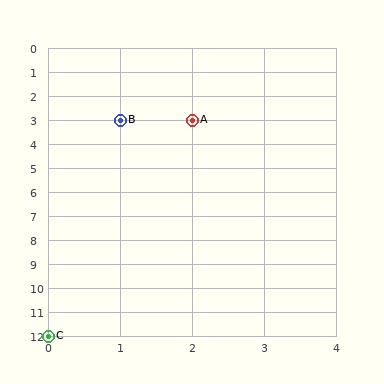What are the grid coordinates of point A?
Point A is at grid coordinates (2, 3).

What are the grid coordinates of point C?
Point C is at grid coordinates (0, 12).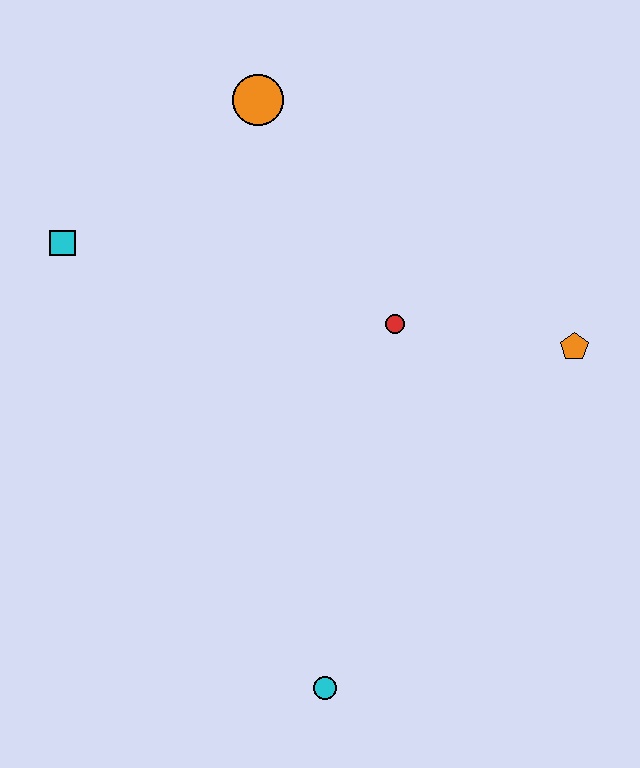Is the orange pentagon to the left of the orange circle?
No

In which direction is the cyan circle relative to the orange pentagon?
The cyan circle is below the orange pentagon.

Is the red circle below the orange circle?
Yes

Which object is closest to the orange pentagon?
The red circle is closest to the orange pentagon.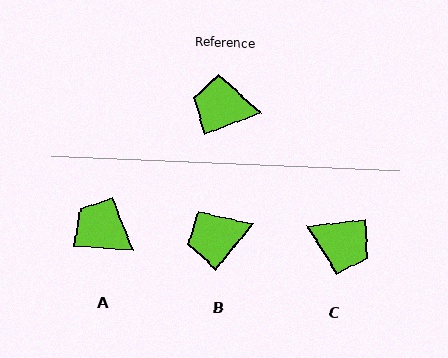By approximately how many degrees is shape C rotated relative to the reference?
Approximately 165 degrees counter-clockwise.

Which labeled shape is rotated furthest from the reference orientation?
C, about 165 degrees away.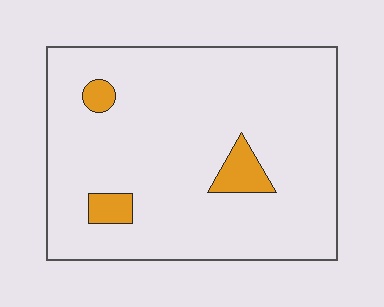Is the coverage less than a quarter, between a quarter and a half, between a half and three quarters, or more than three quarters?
Less than a quarter.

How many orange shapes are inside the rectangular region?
3.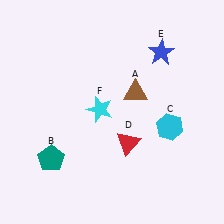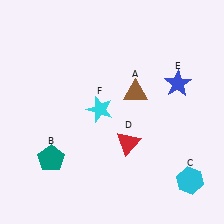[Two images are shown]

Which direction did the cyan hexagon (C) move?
The cyan hexagon (C) moved down.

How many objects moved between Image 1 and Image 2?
2 objects moved between the two images.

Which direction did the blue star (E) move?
The blue star (E) moved down.